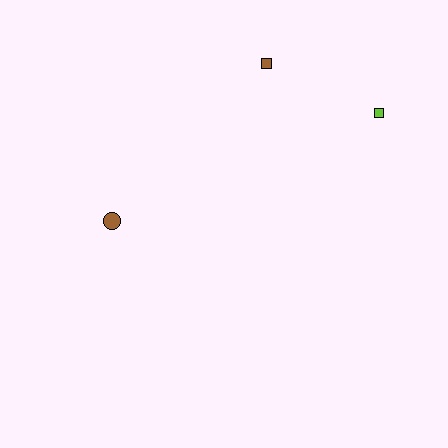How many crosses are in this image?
There are no crosses.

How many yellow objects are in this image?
There are no yellow objects.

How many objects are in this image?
There are 3 objects.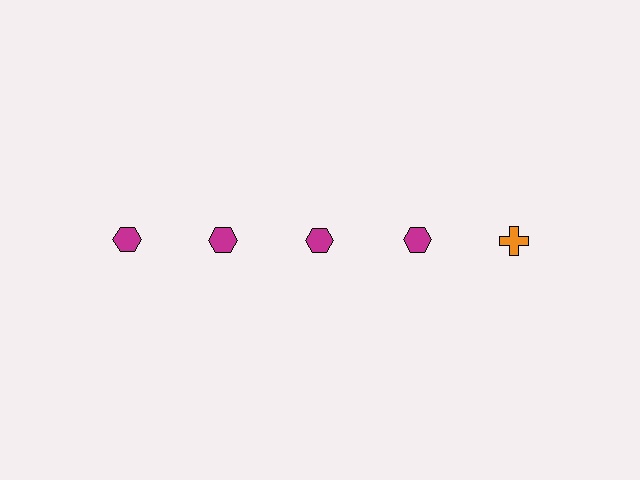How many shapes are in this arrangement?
There are 5 shapes arranged in a grid pattern.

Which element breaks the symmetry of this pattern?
The orange cross in the top row, rightmost column breaks the symmetry. All other shapes are magenta hexagons.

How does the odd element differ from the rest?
It differs in both color (orange instead of magenta) and shape (cross instead of hexagon).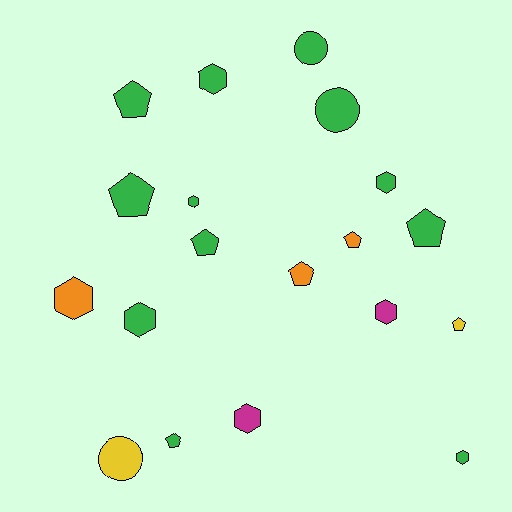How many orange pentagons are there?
There are 2 orange pentagons.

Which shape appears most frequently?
Hexagon, with 8 objects.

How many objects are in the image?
There are 19 objects.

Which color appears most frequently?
Green, with 12 objects.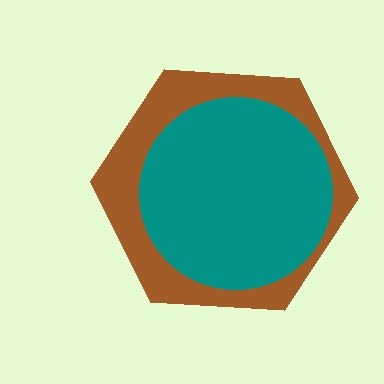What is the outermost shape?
The brown hexagon.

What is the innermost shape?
The teal circle.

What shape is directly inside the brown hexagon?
The teal circle.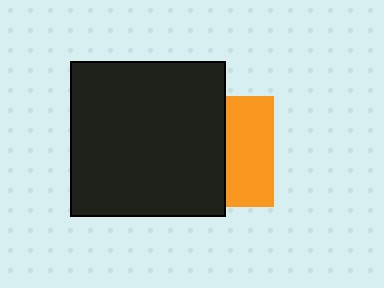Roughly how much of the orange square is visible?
A small part of it is visible (roughly 44%).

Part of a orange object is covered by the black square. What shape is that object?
It is a square.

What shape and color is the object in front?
The object in front is a black square.